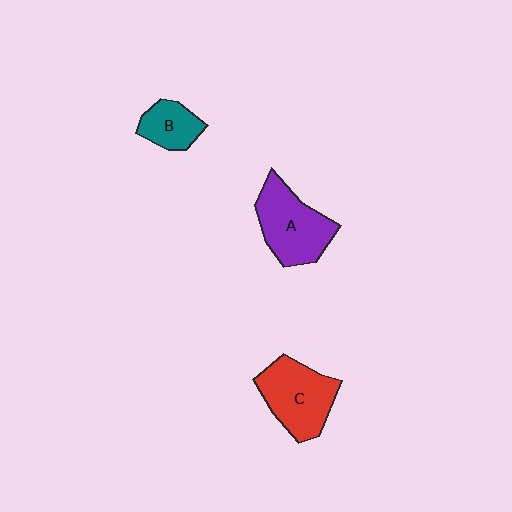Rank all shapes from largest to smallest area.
From largest to smallest: A (purple), C (red), B (teal).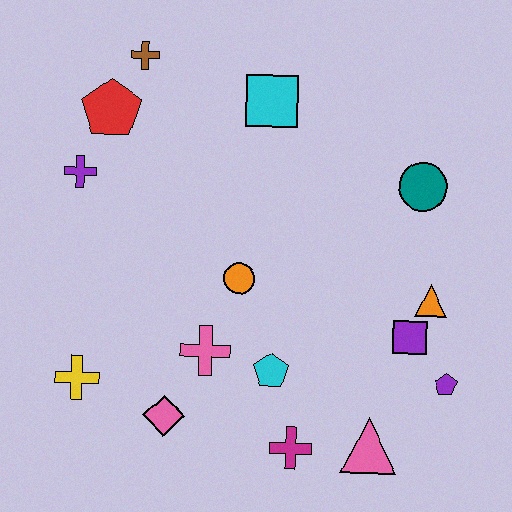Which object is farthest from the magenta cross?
The brown cross is farthest from the magenta cross.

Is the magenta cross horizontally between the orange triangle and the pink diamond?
Yes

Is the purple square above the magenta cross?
Yes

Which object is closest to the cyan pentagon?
The pink cross is closest to the cyan pentagon.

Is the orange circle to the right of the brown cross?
Yes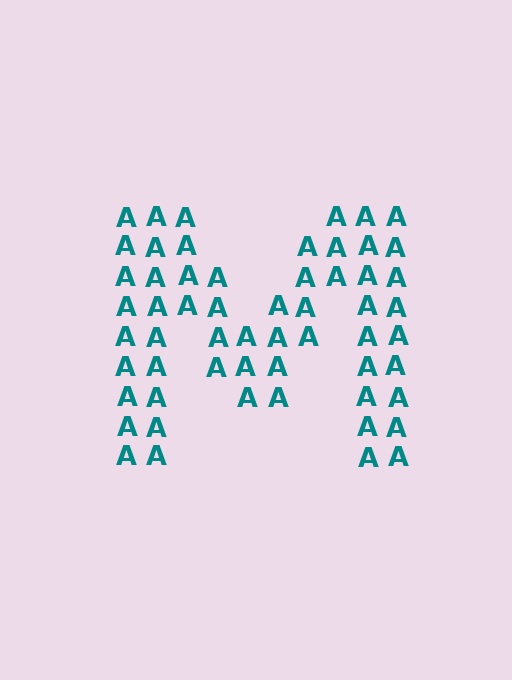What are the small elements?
The small elements are letter A's.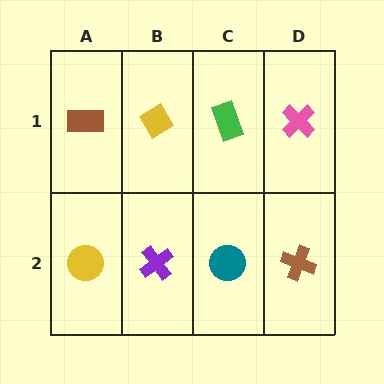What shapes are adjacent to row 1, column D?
A brown cross (row 2, column D), a green rectangle (row 1, column C).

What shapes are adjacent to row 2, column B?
A yellow diamond (row 1, column B), a yellow circle (row 2, column A), a teal circle (row 2, column C).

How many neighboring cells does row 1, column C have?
3.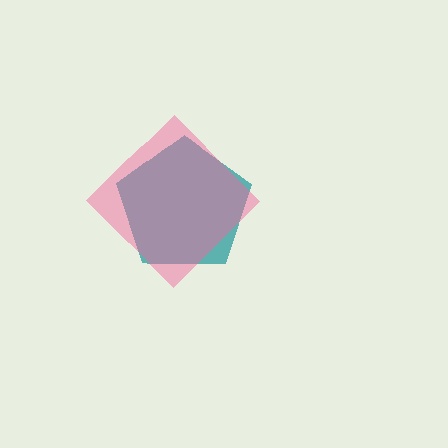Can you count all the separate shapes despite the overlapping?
Yes, there are 2 separate shapes.